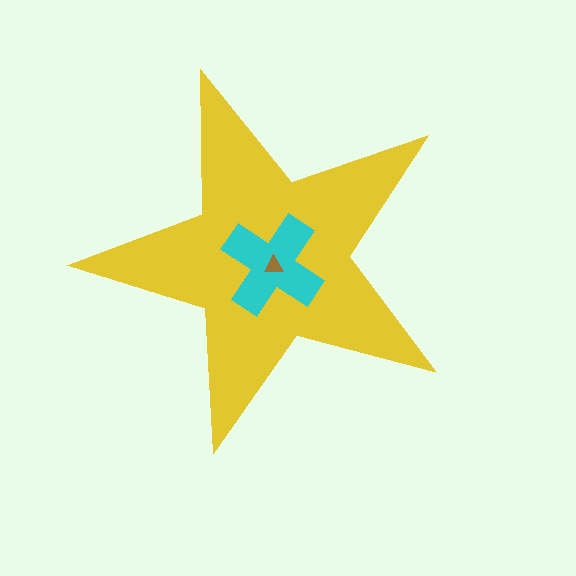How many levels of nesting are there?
3.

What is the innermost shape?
The brown triangle.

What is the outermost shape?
The yellow star.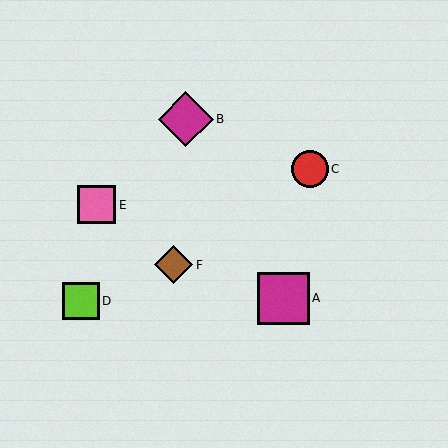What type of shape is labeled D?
Shape D is a lime square.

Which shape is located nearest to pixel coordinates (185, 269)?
The brown diamond (labeled F) at (174, 265) is nearest to that location.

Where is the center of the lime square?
The center of the lime square is at (81, 301).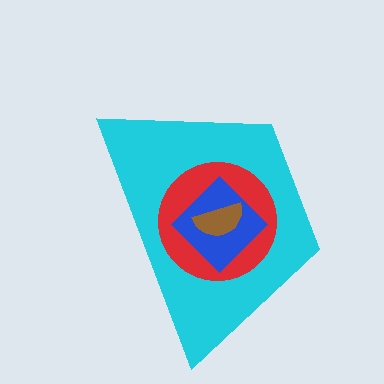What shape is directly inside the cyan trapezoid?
The red circle.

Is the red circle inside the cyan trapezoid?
Yes.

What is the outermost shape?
The cyan trapezoid.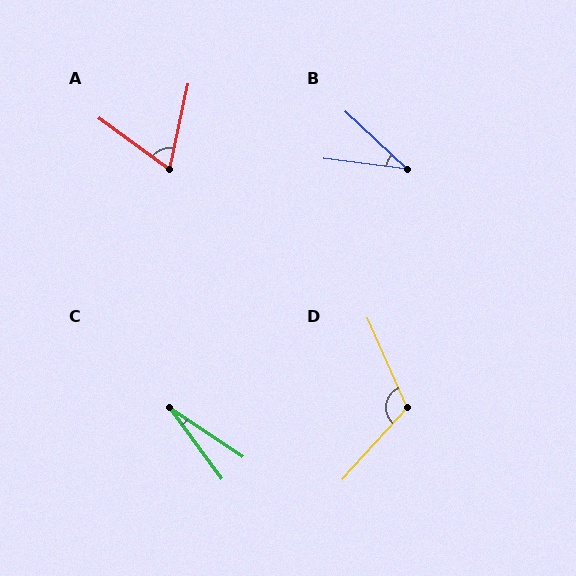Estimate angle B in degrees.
Approximately 36 degrees.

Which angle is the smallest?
C, at approximately 20 degrees.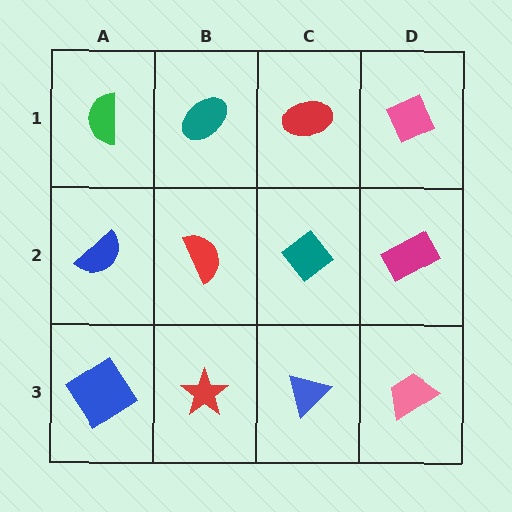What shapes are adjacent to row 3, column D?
A magenta rectangle (row 2, column D), a blue triangle (row 3, column C).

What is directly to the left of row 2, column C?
A red semicircle.